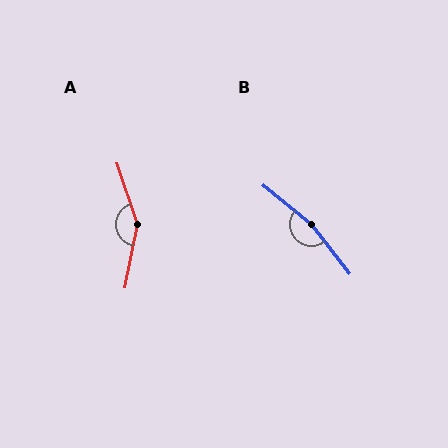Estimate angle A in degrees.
Approximately 150 degrees.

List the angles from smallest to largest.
A (150°), B (167°).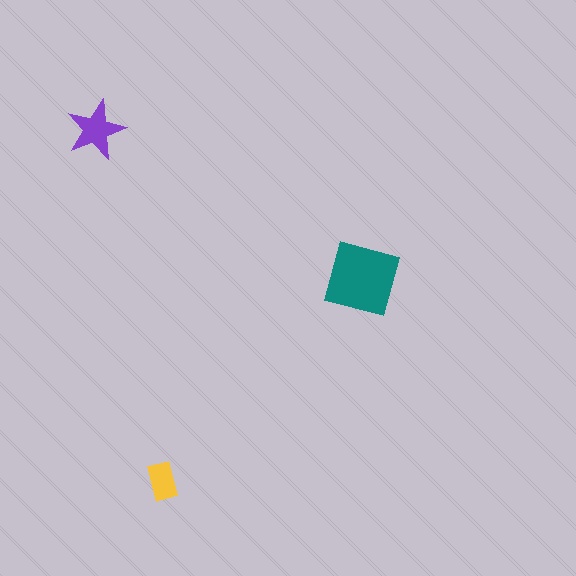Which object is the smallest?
The yellow rectangle.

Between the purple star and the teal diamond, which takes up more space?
The teal diamond.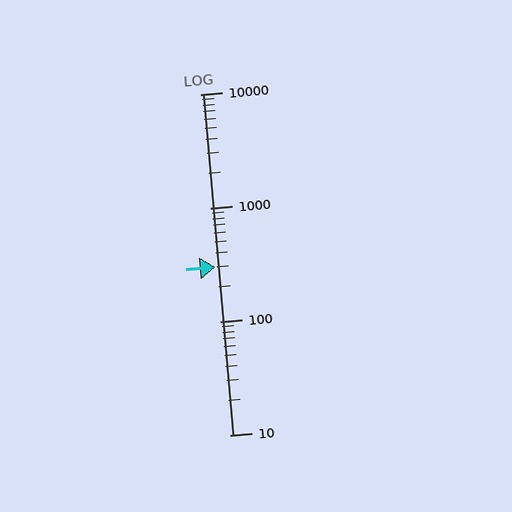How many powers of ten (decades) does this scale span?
The scale spans 3 decades, from 10 to 10000.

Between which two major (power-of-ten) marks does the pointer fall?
The pointer is between 100 and 1000.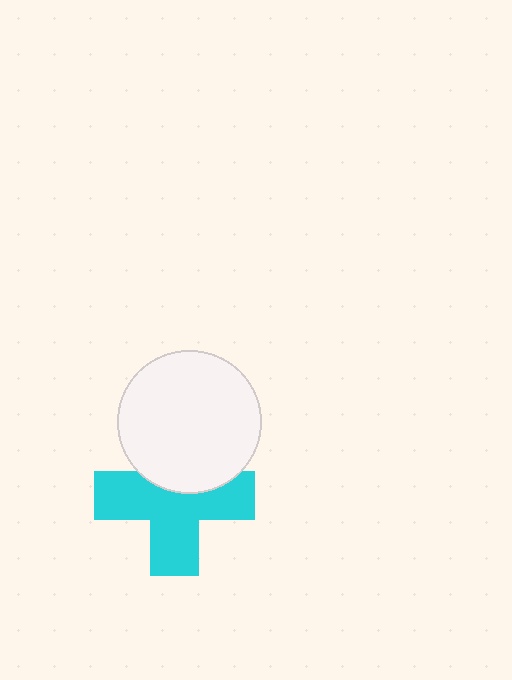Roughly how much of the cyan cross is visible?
Most of it is visible (roughly 67%).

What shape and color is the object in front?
The object in front is a white circle.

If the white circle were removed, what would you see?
You would see the complete cyan cross.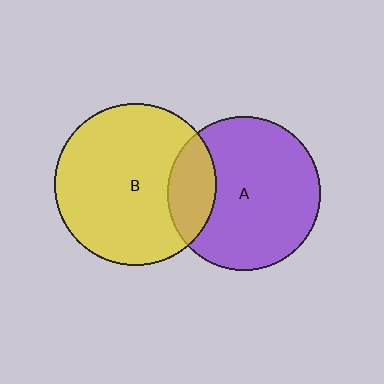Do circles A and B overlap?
Yes.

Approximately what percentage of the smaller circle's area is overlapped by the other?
Approximately 20%.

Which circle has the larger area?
Circle B (yellow).